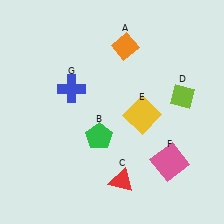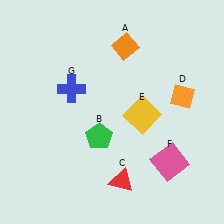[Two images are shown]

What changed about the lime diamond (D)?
In Image 1, D is lime. In Image 2, it changed to orange.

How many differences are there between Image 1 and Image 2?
There is 1 difference between the two images.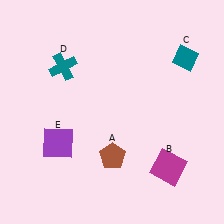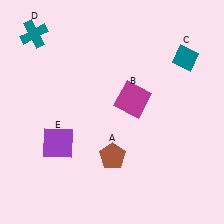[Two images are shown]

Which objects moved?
The objects that moved are: the magenta square (B), the teal cross (D).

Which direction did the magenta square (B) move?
The magenta square (B) moved up.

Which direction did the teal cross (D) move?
The teal cross (D) moved up.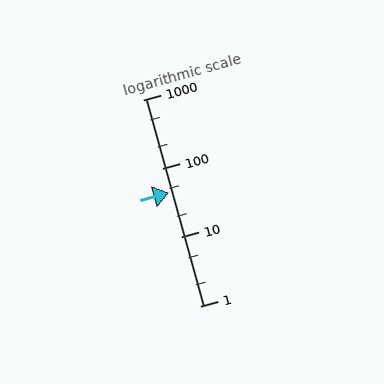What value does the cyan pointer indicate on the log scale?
The pointer indicates approximately 45.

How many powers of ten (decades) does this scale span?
The scale spans 3 decades, from 1 to 1000.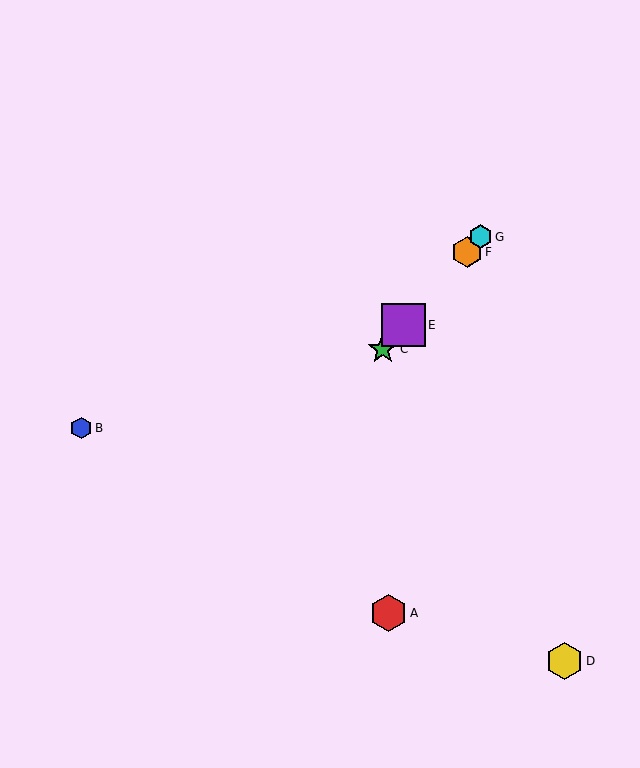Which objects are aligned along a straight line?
Objects C, E, F, G are aligned along a straight line.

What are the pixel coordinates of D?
Object D is at (565, 661).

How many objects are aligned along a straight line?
4 objects (C, E, F, G) are aligned along a straight line.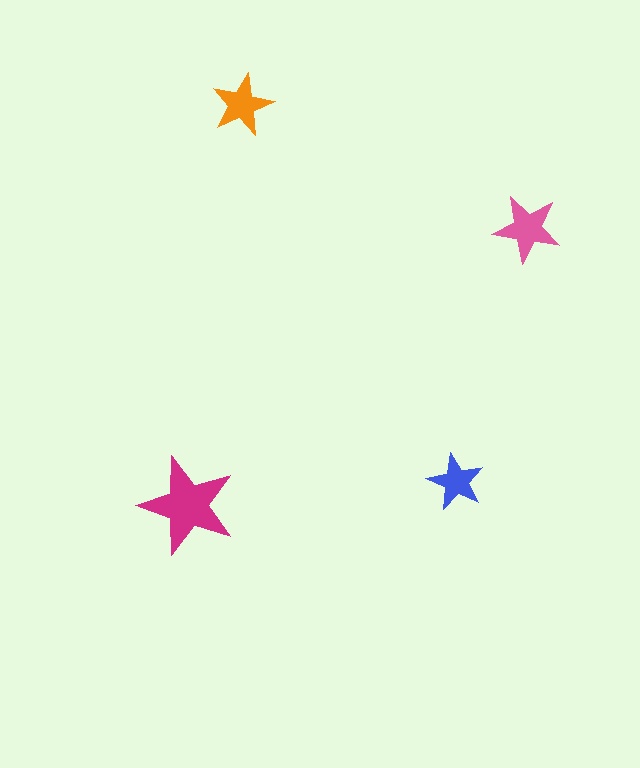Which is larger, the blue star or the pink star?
The pink one.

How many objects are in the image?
There are 4 objects in the image.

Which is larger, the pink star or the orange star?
The pink one.